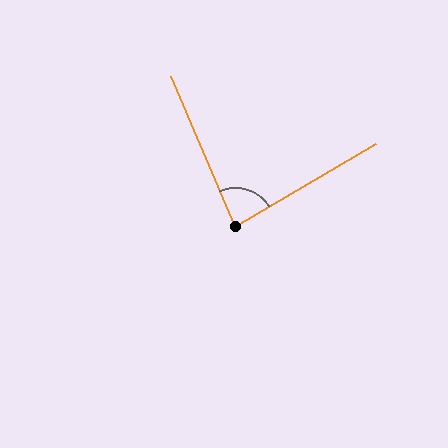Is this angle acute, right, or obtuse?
It is acute.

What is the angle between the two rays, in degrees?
Approximately 83 degrees.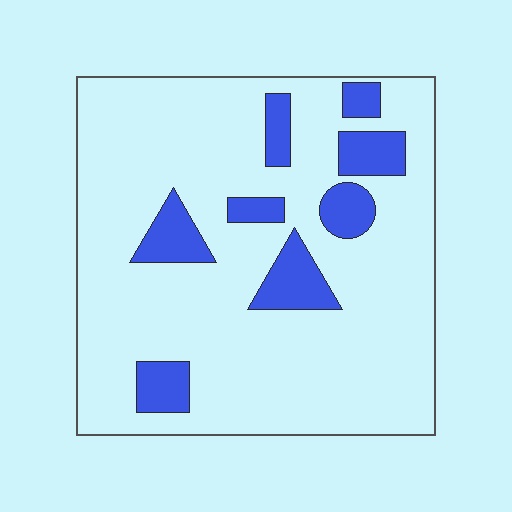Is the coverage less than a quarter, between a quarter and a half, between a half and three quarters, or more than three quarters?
Less than a quarter.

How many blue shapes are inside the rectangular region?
8.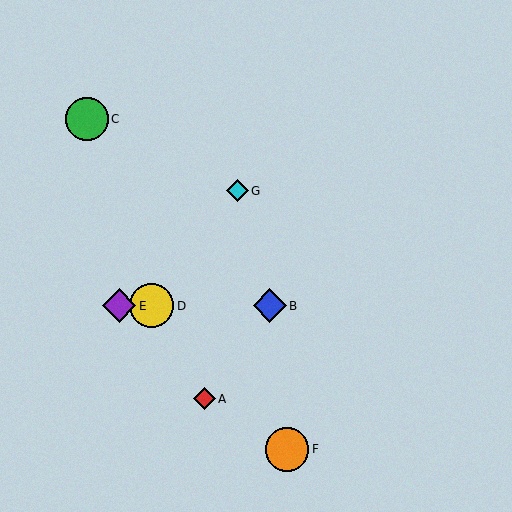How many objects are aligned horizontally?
3 objects (B, D, E) are aligned horizontally.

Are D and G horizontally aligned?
No, D is at y≈306 and G is at y≈191.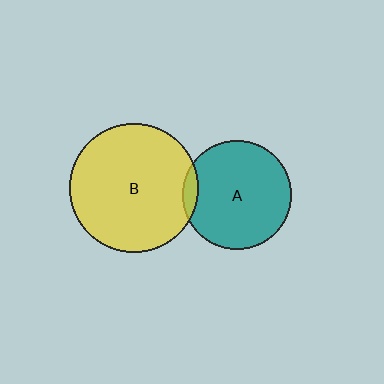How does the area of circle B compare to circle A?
Approximately 1.4 times.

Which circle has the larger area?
Circle B (yellow).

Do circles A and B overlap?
Yes.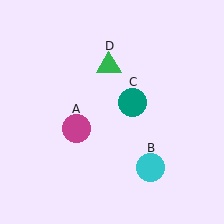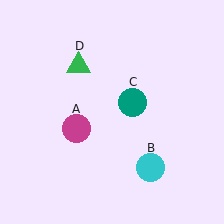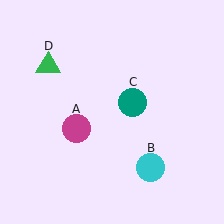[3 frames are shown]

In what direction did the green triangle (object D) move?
The green triangle (object D) moved left.